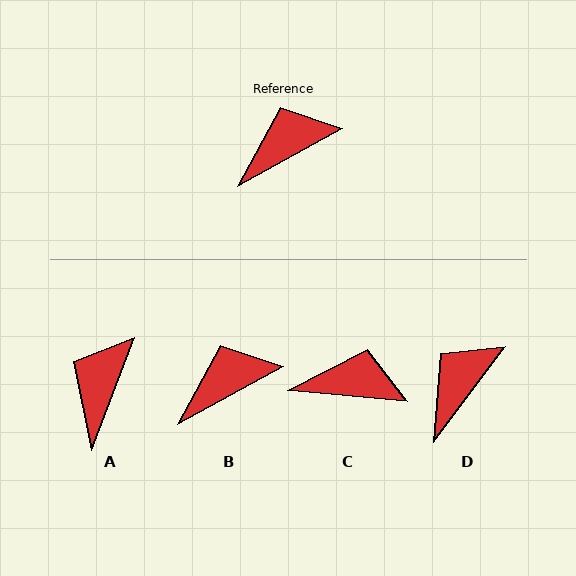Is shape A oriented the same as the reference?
No, it is off by about 40 degrees.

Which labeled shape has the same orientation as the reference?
B.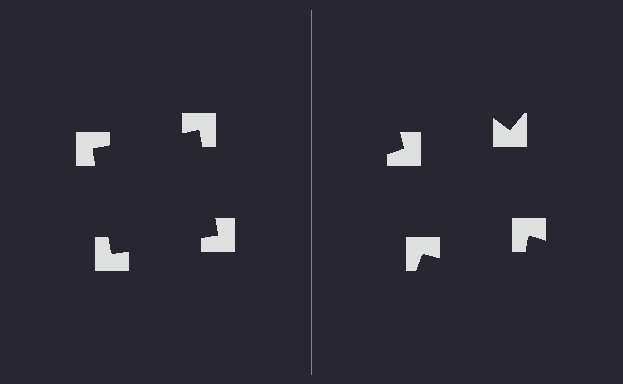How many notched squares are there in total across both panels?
8 — 4 on each side.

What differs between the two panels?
The notched squares are positioned identically on both sides; only the wedge orientations differ. On the left they align to a square; on the right they are misaligned.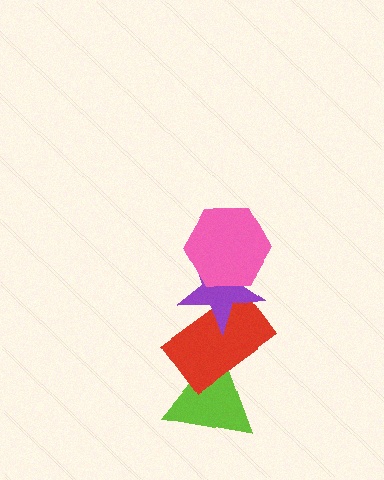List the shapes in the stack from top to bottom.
From top to bottom: the pink hexagon, the purple star, the red rectangle, the lime triangle.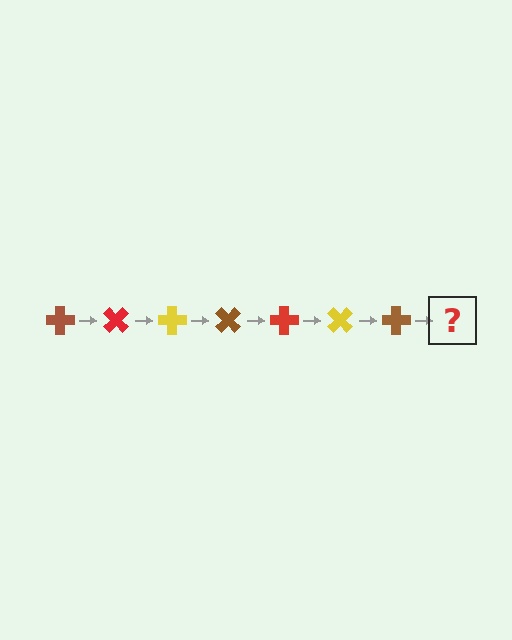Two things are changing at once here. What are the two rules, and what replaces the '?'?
The two rules are that it rotates 45 degrees each step and the color cycles through brown, red, and yellow. The '?' should be a red cross, rotated 315 degrees from the start.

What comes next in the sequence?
The next element should be a red cross, rotated 315 degrees from the start.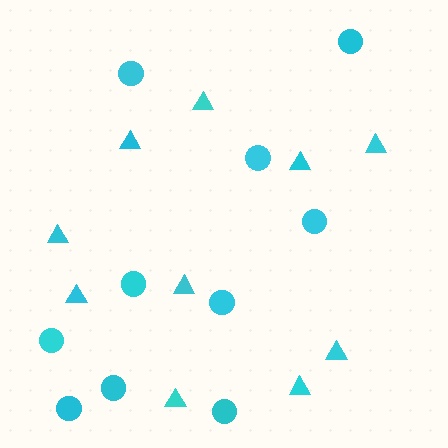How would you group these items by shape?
There are 2 groups: one group of circles (10) and one group of triangles (10).